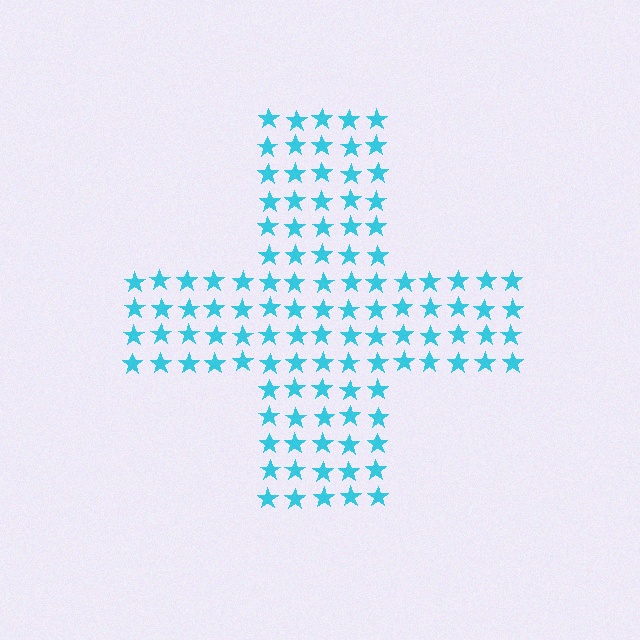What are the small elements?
The small elements are stars.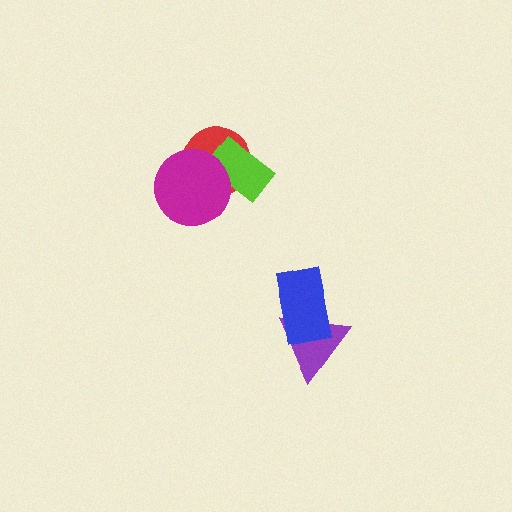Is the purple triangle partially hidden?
Yes, it is partially covered by another shape.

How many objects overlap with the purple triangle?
1 object overlaps with the purple triangle.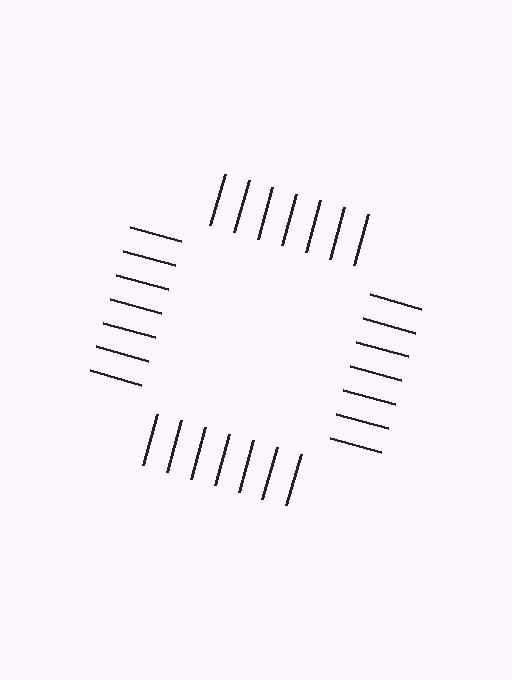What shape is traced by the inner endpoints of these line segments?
An illusory square — the line segments terminate on its edges but no continuous stroke is drawn.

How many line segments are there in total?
28 — 7 along each of the 4 edges.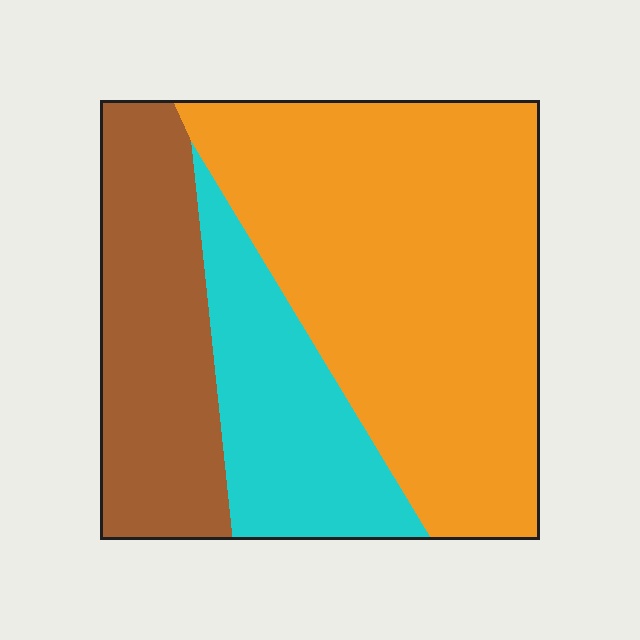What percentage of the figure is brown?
Brown covers 25% of the figure.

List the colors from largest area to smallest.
From largest to smallest: orange, brown, cyan.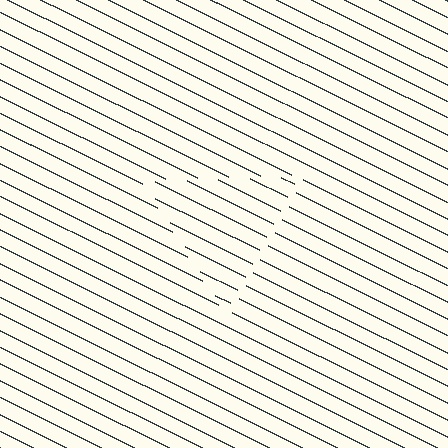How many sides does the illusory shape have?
3 sides — the line-ends trace a triangle.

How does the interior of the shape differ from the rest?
The interior of the shape contains the same grating, shifted by half a period — the contour is defined by the phase discontinuity where line-ends from the inner and outer gratings abut.